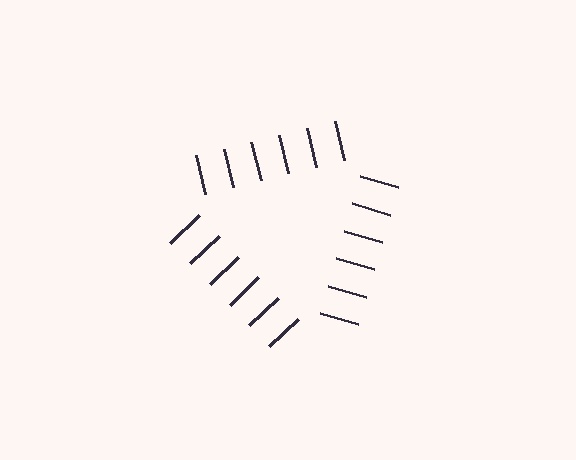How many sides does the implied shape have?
3 sides — the line-ends trace a triangle.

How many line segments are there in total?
18 — 6 along each of the 3 edges.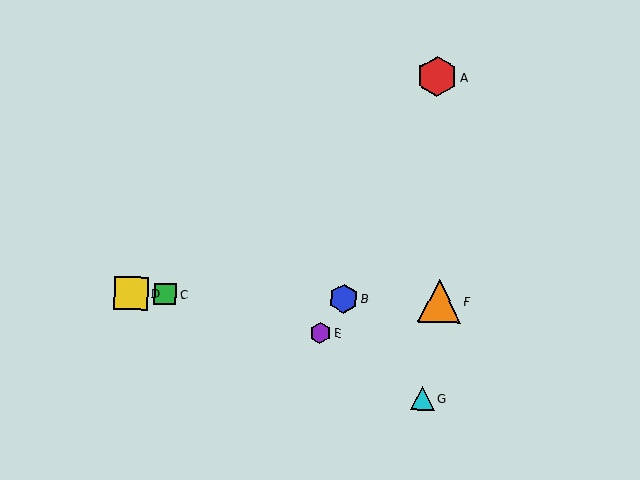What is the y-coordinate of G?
Object G is at y≈398.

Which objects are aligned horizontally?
Objects B, C, D, F are aligned horizontally.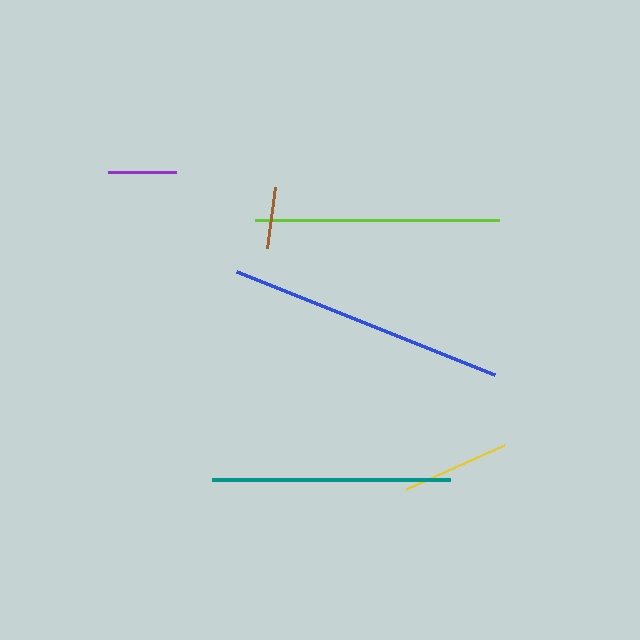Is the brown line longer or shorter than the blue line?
The blue line is longer than the brown line.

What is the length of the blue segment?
The blue segment is approximately 277 pixels long.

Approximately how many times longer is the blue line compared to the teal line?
The blue line is approximately 1.2 times the length of the teal line.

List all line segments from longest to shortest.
From longest to shortest: blue, lime, teal, yellow, purple, brown.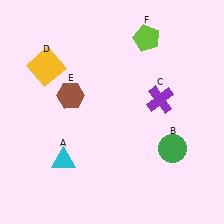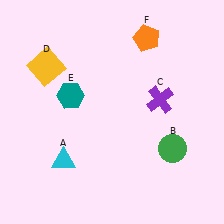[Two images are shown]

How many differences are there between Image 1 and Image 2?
There are 2 differences between the two images.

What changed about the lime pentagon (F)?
In Image 1, F is lime. In Image 2, it changed to orange.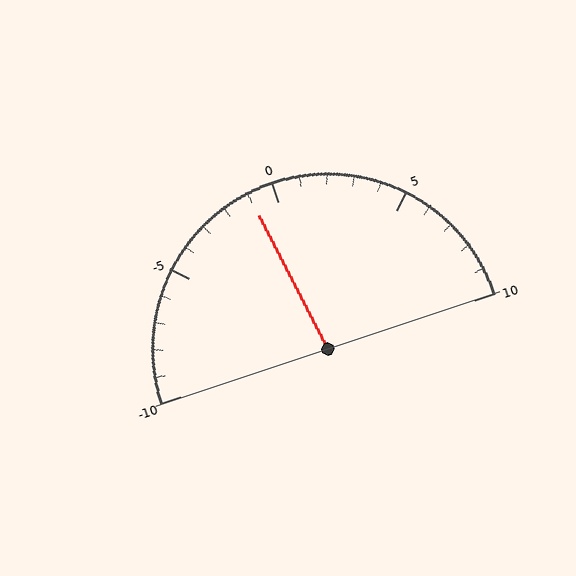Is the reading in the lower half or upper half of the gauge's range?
The reading is in the lower half of the range (-10 to 10).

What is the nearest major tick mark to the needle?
The nearest major tick mark is 0.